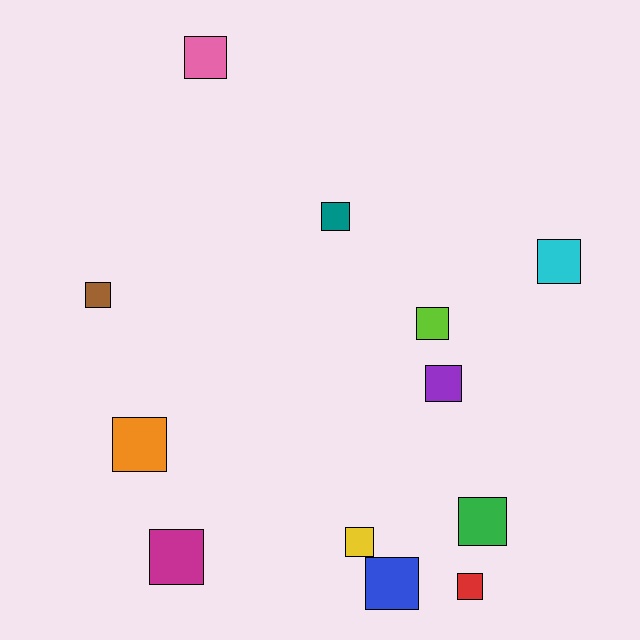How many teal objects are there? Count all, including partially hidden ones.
There is 1 teal object.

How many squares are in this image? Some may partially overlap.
There are 12 squares.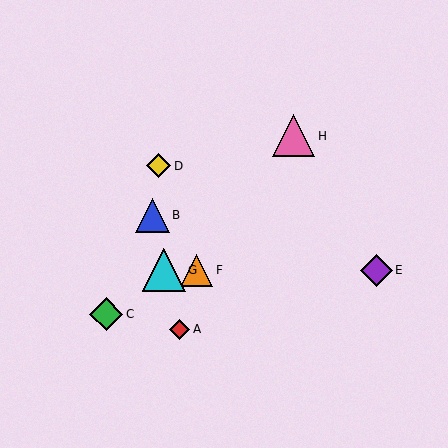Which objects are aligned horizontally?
Objects E, F, G are aligned horizontally.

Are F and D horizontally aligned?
No, F is at y≈270 and D is at y≈166.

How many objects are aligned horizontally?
3 objects (E, F, G) are aligned horizontally.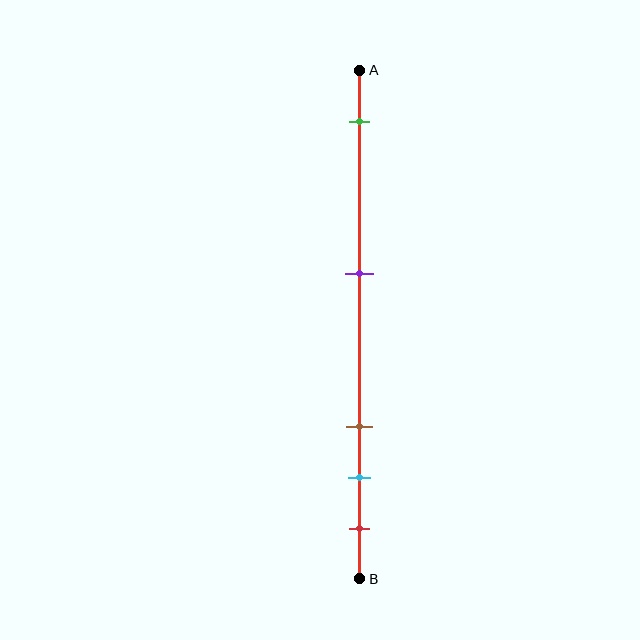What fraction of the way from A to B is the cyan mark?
The cyan mark is approximately 80% (0.8) of the way from A to B.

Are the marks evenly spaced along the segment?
No, the marks are not evenly spaced.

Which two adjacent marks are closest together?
The cyan and red marks are the closest adjacent pair.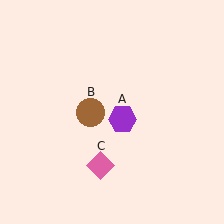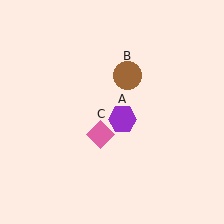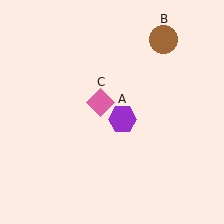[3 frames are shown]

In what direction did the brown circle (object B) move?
The brown circle (object B) moved up and to the right.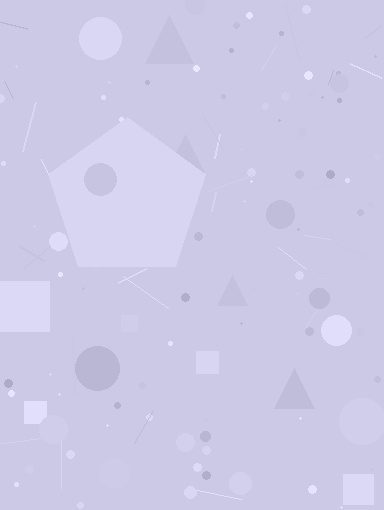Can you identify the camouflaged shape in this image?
The camouflaged shape is a pentagon.